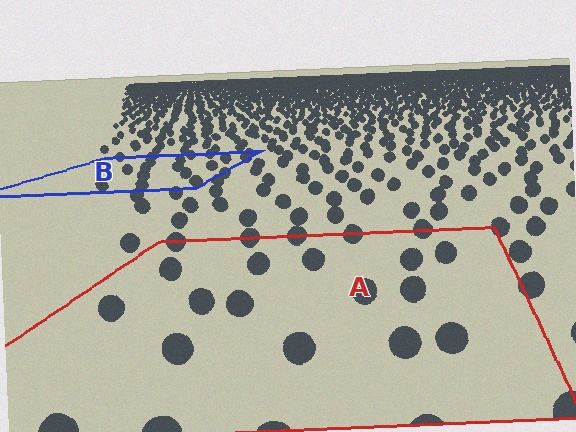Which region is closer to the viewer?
Region A is closer. The texture elements there are larger and more spread out.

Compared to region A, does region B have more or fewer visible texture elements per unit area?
Region B has more texture elements per unit area — they are packed more densely because it is farther away.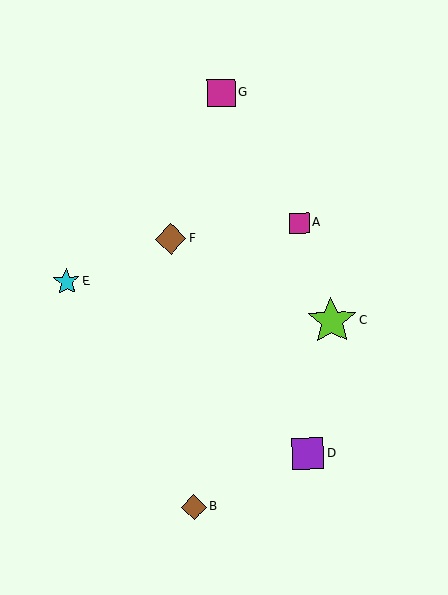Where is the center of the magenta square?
The center of the magenta square is at (299, 223).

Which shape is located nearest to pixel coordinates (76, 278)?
The cyan star (labeled E) at (66, 282) is nearest to that location.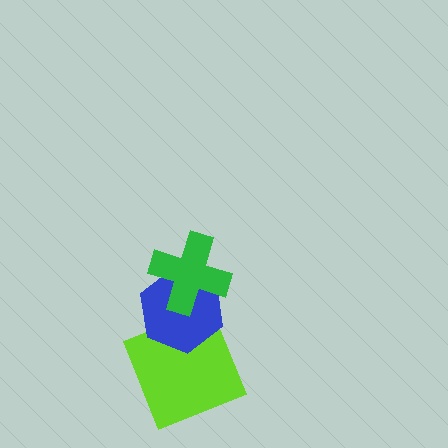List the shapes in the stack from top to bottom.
From top to bottom: the green cross, the blue hexagon, the lime square.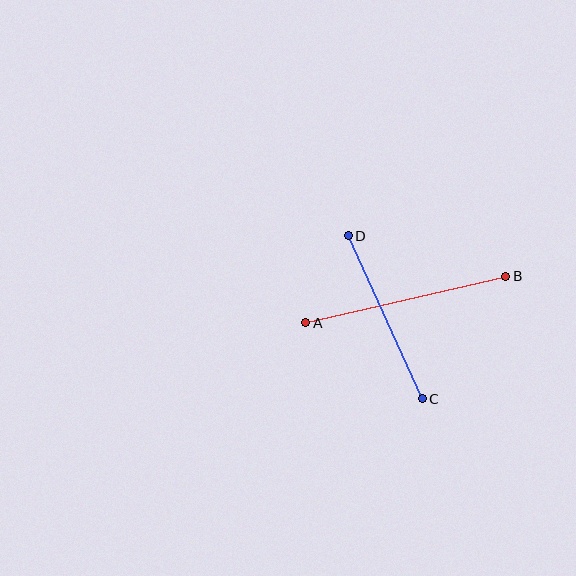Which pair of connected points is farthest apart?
Points A and B are farthest apart.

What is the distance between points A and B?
The distance is approximately 206 pixels.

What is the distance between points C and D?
The distance is approximately 179 pixels.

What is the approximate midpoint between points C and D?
The midpoint is at approximately (385, 317) pixels.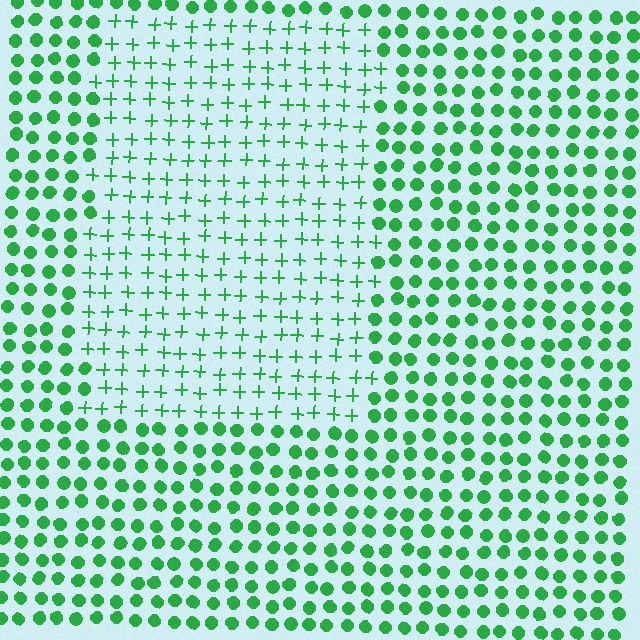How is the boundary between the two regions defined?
The boundary is defined by a change in element shape: plus signs inside vs. circles outside. All elements share the same color and spacing.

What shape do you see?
I see a rectangle.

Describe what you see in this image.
The image is filled with small green elements arranged in a uniform grid. A rectangle-shaped region contains plus signs, while the surrounding area contains circles. The boundary is defined purely by the change in element shape.